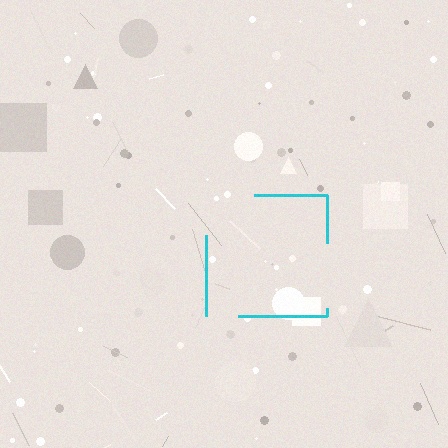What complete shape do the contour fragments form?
The contour fragments form a square.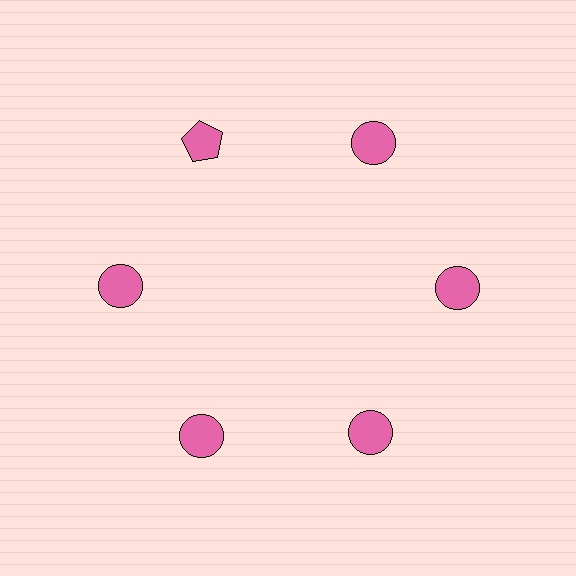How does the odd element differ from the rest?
It has a different shape: pentagon instead of circle.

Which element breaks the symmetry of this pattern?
The pink pentagon at roughly the 11 o'clock position breaks the symmetry. All other shapes are pink circles.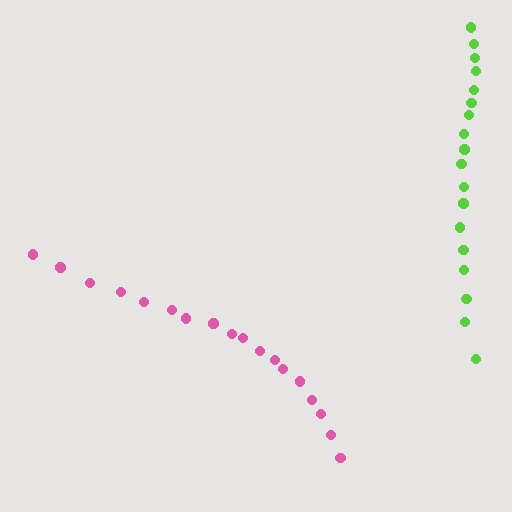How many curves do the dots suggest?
There are 2 distinct paths.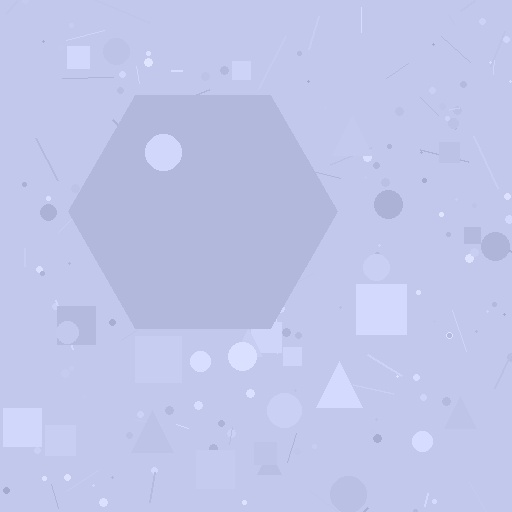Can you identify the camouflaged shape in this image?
The camouflaged shape is a hexagon.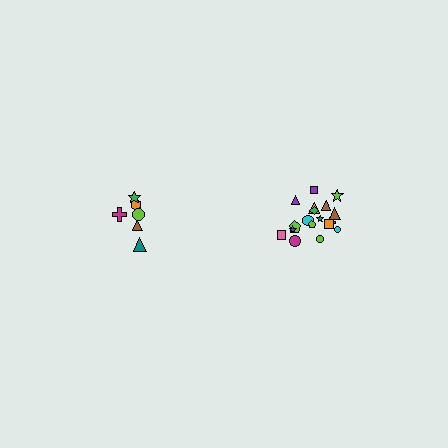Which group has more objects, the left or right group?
The right group.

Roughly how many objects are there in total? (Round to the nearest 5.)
Roughly 25 objects in total.